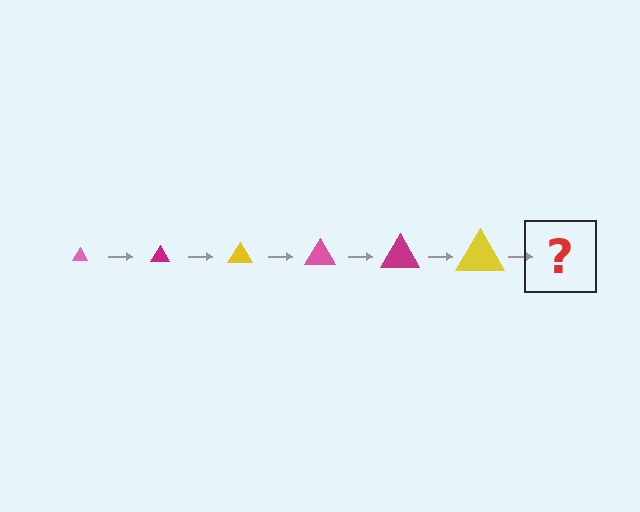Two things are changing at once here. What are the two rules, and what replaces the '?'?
The two rules are that the triangle grows larger each step and the color cycles through pink, magenta, and yellow. The '?' should be a pink triangle, larger than the previous one.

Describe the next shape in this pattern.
It should be a pink triangle, larger than the previous one.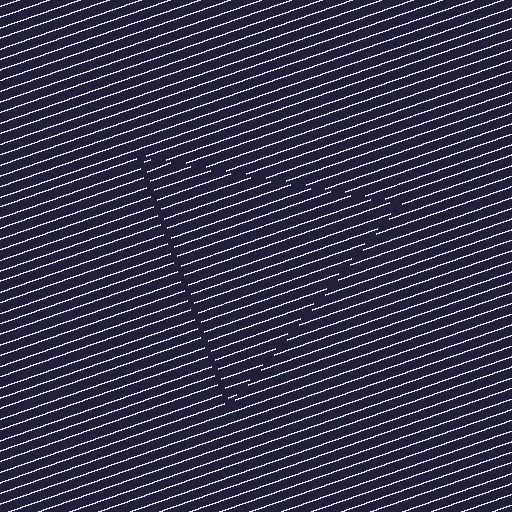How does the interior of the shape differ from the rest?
The interior of the shape contains the same grating, shifted by half a period — the contour is defined by the phase discontinuity where line-ends from the inner and outer gratings abut.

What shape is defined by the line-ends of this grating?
An illusory triangle. The interior of the shape contains the same grating, shifted by half a period — the contour is defined by the phase discontinuity where line-ends from the inner and outer gratings abut.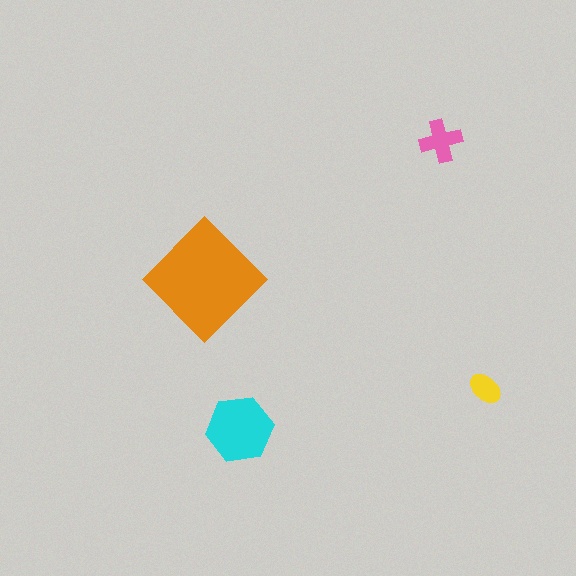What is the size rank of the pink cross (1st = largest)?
3rd.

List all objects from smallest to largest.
The yellow ellipse, the pink cross, the cyan hexagon, the orange diamond.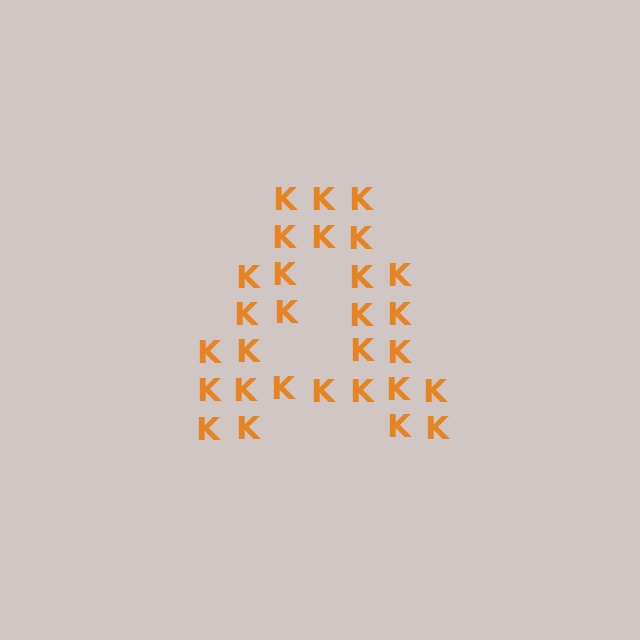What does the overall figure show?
The overall figure shows the letter A.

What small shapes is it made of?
It is made of small letter K's.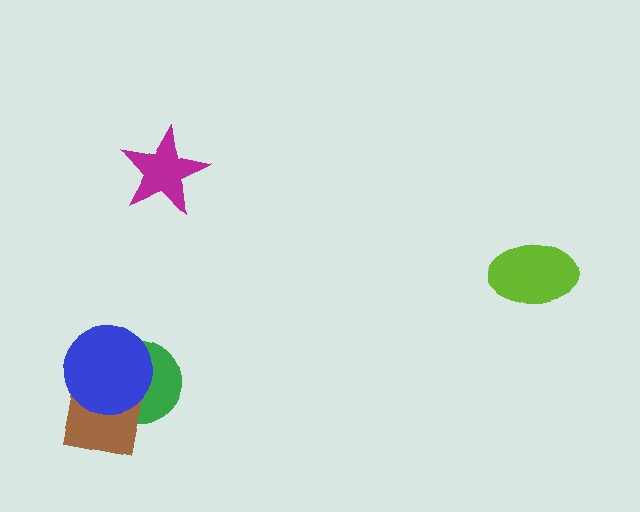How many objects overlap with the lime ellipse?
0 objects overlap with the lime ellipse.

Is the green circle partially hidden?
Yes, it is partially covered by another shape.